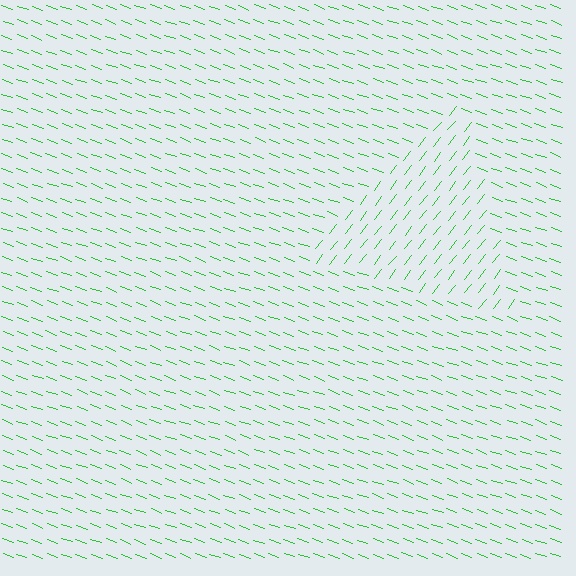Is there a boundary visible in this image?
Yes, there is a texture boundary formed by a change in line orientation.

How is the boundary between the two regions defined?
The boundary is defined purely by a change in line orientation (approximately 72 degrees difference). All lines are the same color and thickness.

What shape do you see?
I see a triangle.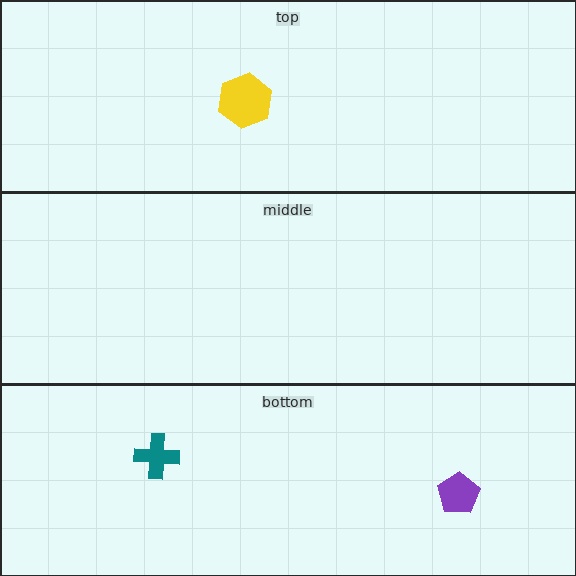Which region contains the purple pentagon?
The bottom region.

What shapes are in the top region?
The yellow hexagon.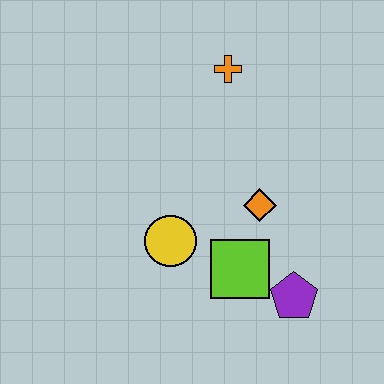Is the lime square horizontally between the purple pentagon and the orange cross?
Yes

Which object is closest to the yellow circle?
The lime square is closest to the yellow circle.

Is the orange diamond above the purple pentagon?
Yes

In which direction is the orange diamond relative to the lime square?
The orange diamond is above the lime square.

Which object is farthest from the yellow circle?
The orange cross is farthest from the yellow circle.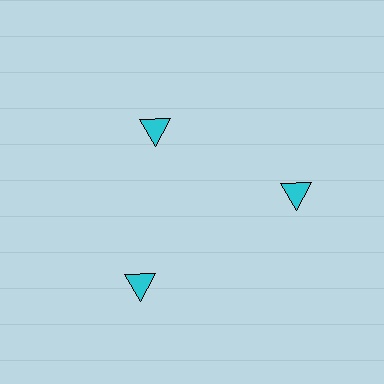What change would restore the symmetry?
The symmetry would be restored by moving it outward, back onto the ring so that all 3 triangles sit at equal angles and equal distance from the center.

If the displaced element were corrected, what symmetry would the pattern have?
It would have 3-fold rotational symmetry — the pattern would map onto itself every 120 degrees.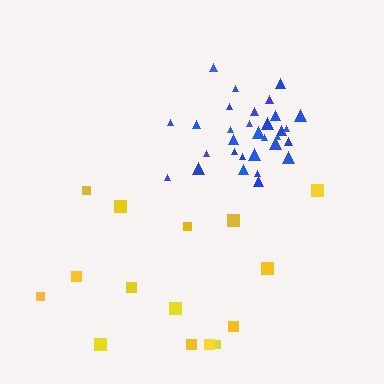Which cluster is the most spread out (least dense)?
Yellow.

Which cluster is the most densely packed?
Blue.